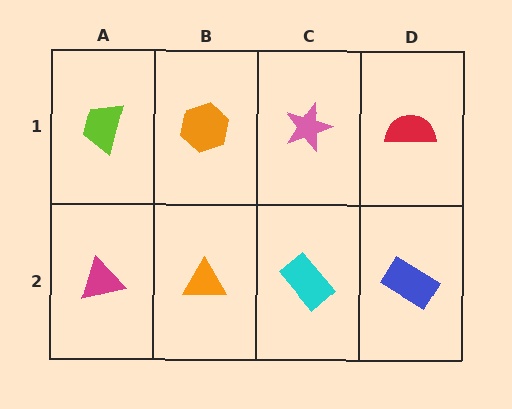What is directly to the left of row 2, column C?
An orange triangle.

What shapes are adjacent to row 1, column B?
An orange triangle (row 2, column B), a lime trapezoid (row 1, column A), a pink star (row 1, column C).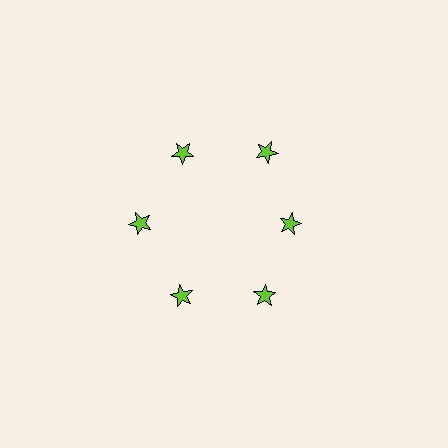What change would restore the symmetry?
The symmetry would be restored by moving it outward, back onto the ring so that all 6 stars sit at equal angles and equal distance from the center.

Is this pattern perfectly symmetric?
No. The 6 lime stars are arranged in a ring, but one element near the 3 o'clock position is pulled inward toward the center, breaking the 6-fold rotational symmetry.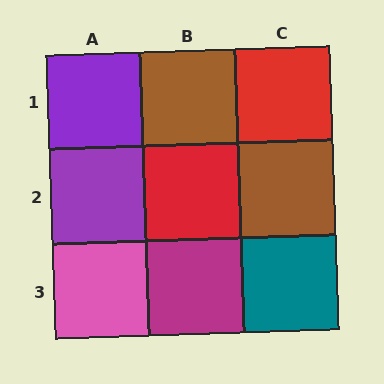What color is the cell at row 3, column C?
Teal.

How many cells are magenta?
1 cell is magenta.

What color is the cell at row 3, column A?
Pink.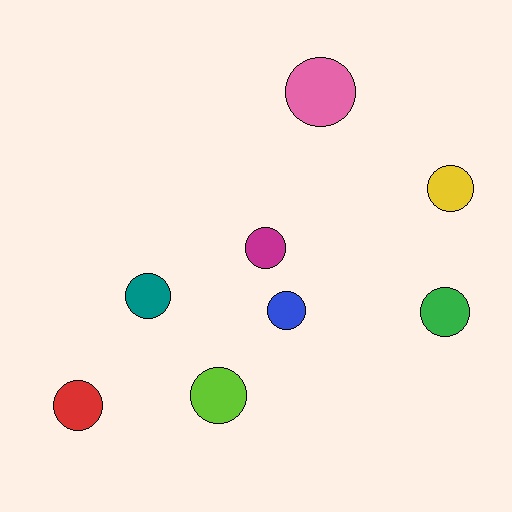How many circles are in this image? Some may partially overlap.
There are 8 circles.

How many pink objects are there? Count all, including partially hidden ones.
There is 1 pink object.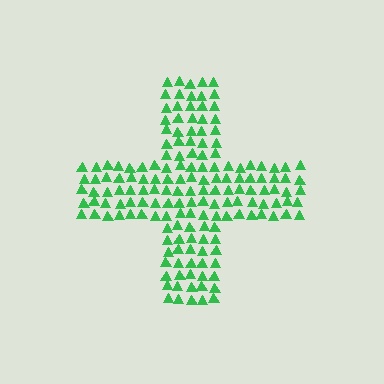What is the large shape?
The large shape is a cross.